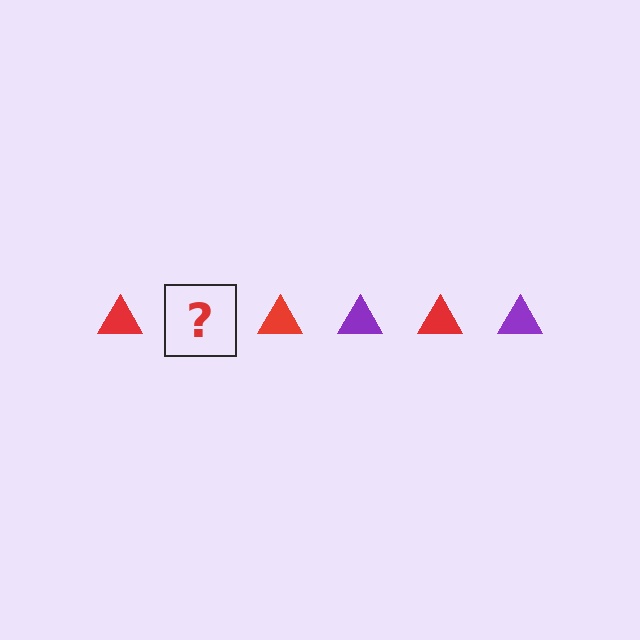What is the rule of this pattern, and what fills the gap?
The rule is that the pattern cycles through red, purple triangles. The gap should be filled with a purple triangle.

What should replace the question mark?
The question mark should be replaced with a purple triangle.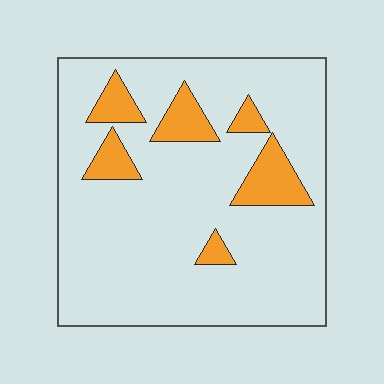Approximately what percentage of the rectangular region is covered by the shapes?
Approximately 15%.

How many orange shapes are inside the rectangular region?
6.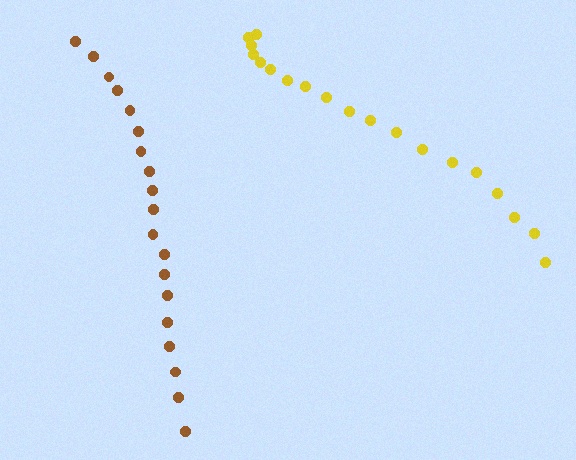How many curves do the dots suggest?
There are 2 distinct paths.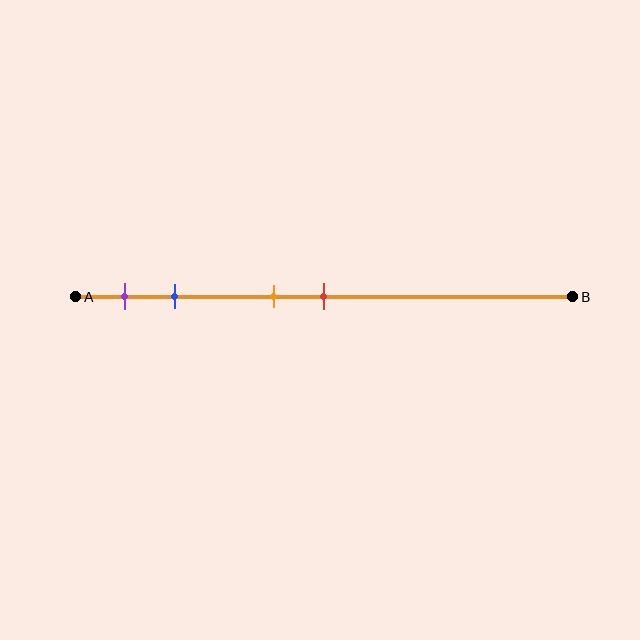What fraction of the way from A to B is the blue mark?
The blue mark is approximately 20% (0.2) of the way from A to B.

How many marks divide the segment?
There are 4 marks dividing the segment.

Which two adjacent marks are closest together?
The orange and red marks are the closest adjacent pair.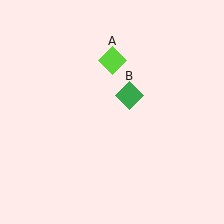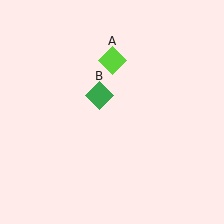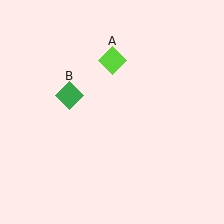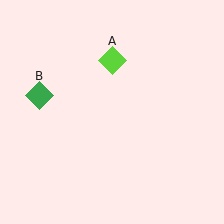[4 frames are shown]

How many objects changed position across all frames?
1 object changed position: green diamond (object B).